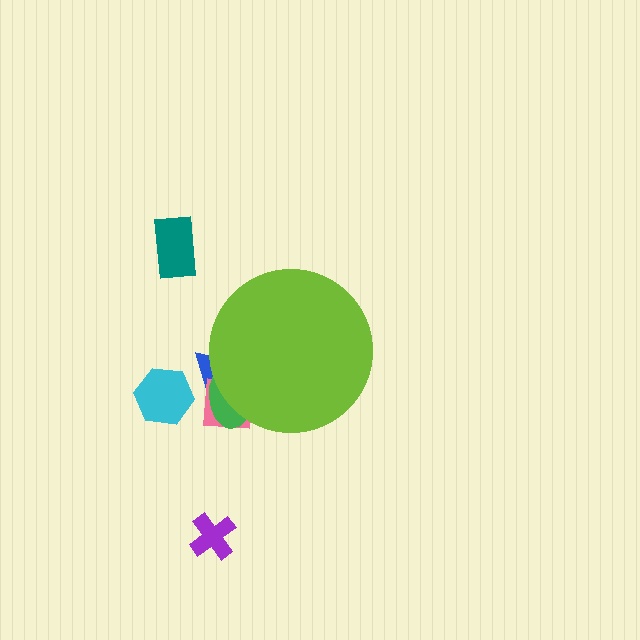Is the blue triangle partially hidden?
Yes, the blue triangle is partially hidden behind the lime circle.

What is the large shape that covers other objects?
A lime circle.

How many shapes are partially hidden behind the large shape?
3 shapes are partially hidden.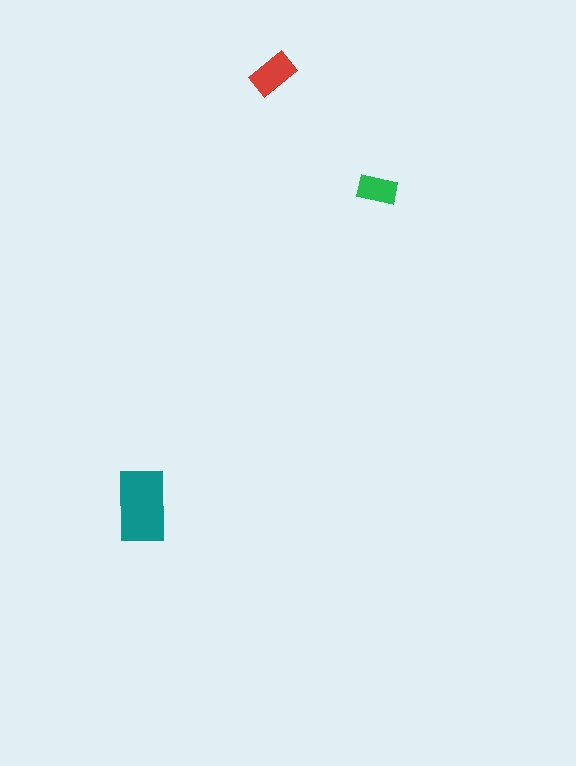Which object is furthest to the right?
The green rectangle is rightmost.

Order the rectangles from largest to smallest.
the teal one, the red one, the green one.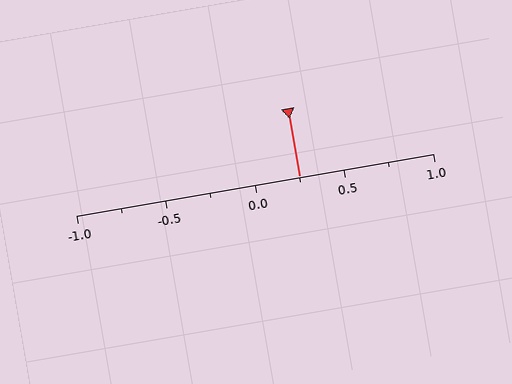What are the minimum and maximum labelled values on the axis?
The axis runs from -1.0 to 1.0.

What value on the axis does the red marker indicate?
The marker indicates approximately 0.25.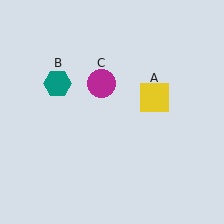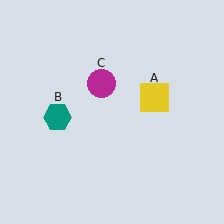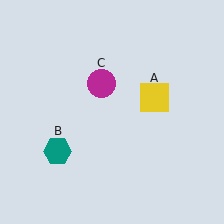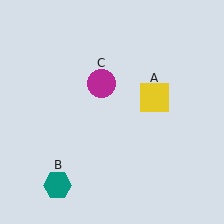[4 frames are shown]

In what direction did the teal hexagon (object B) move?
The teal hexagon (object B) moved down.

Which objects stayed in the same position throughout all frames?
Yellow square (object A) and magenta circle (object C) remained stationary.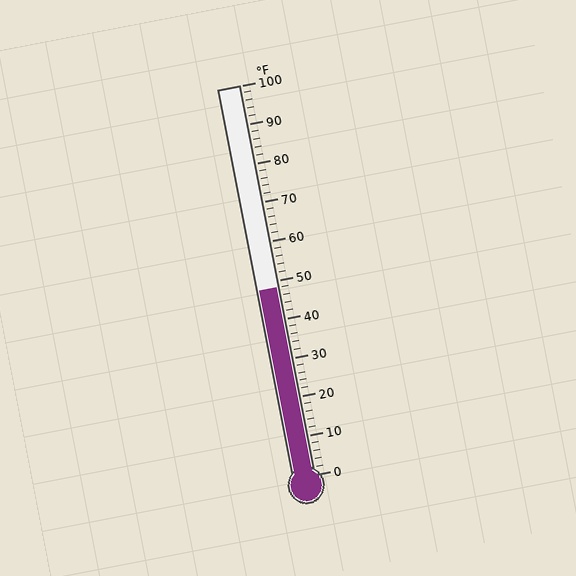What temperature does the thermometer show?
The thermometer shows approximately 48°F.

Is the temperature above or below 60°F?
The temperature is below 60°F.